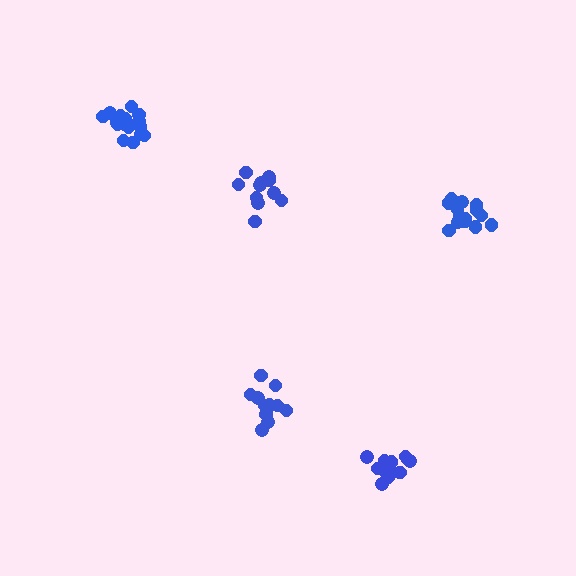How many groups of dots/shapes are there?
There are 5 groups.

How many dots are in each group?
Group 1: 11 dots, Group 2: 16 dots, Group 3: 12 dots, Group 4: 12 dots, Group 5: 14 dots (65 total).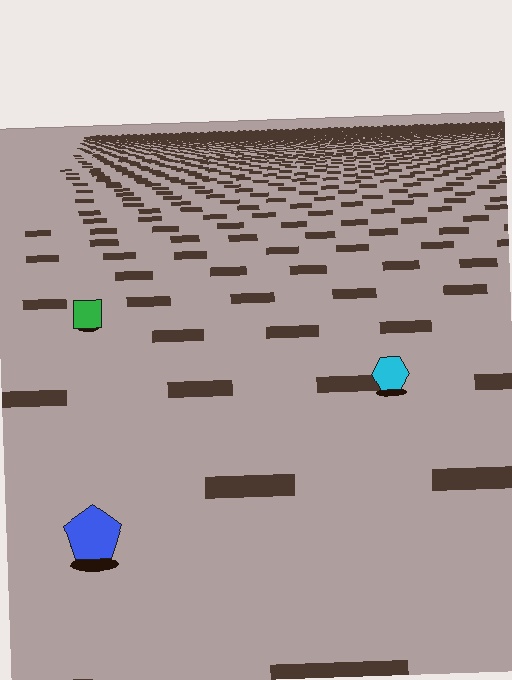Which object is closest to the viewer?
The blue pentagon is closest. The texture marks near it are larger and more spread out.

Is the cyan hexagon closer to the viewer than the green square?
Yes. The cyan hexagon is closer — you can tell from the texture gradient: the ground texture is coarser near it.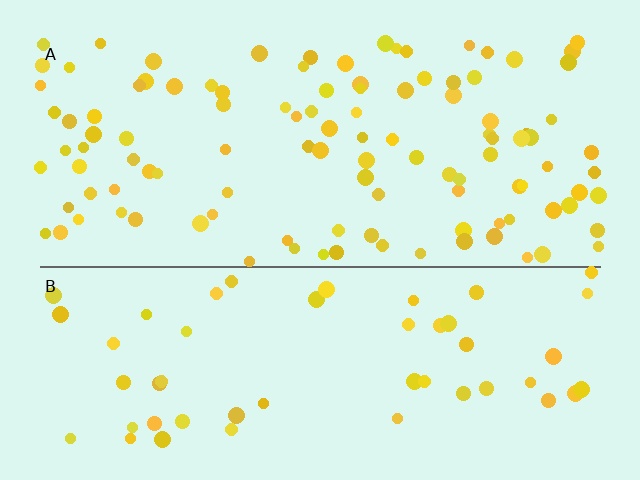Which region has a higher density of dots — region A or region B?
A (the top).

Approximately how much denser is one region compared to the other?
Approximately 2.1× — region A over region B.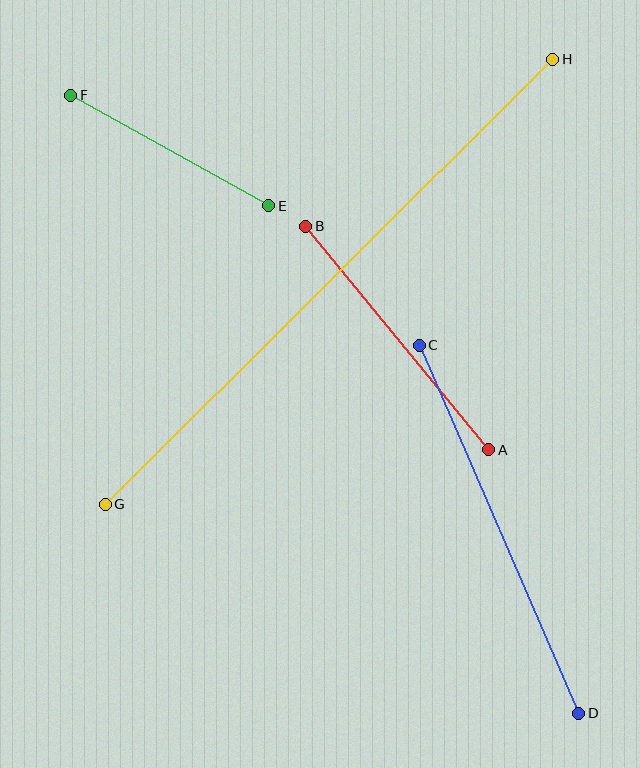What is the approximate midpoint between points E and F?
The midpoint is at approximately (170, 151) pixels.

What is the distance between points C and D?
The distance is approximately 401 pixels.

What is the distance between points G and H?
The distance is approximately 631 pixels.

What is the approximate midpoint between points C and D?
The midpoint is at approximately (499, 529) pixels.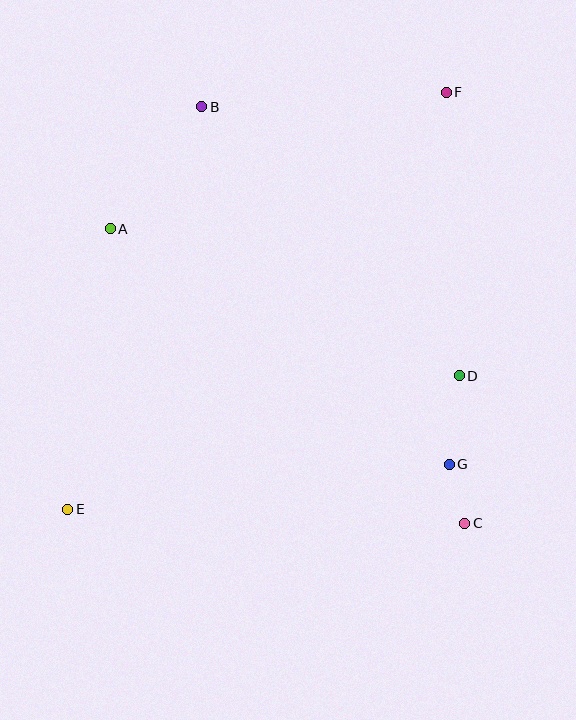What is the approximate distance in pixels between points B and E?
The distance between B and E is approximately 424 pixels.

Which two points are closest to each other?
Points C and G are closest to each other.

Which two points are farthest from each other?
Points E and F are farthest from each other.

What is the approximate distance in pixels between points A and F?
The distance between A and F is approximately 363 pixels.